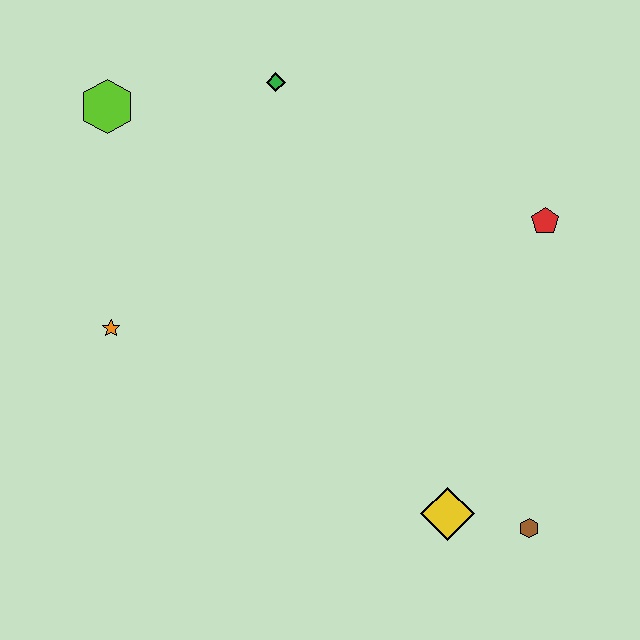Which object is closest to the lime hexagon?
The green diamond is closest to the lime hexagon.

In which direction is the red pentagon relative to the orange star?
The red pentagon is to the right of the orange star.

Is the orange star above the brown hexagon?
Yes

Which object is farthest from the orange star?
The brown hexagon is farthest from the orange star.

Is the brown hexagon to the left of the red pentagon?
Yes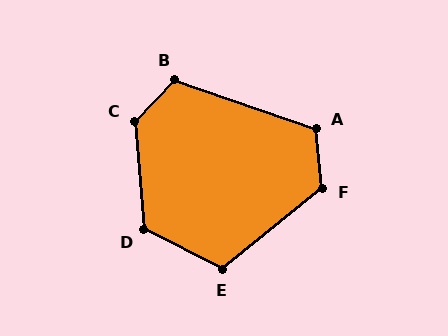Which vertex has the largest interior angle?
C, at approximately 131 degrees.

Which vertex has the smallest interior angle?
A, at approximately 114 degrees.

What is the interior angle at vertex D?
Approximately 122 degrees (obtuse).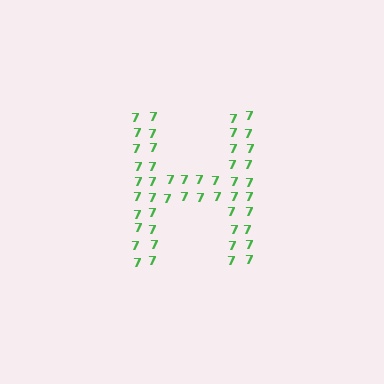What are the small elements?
The small elements are digit 7's.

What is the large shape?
The large shape is the letter H.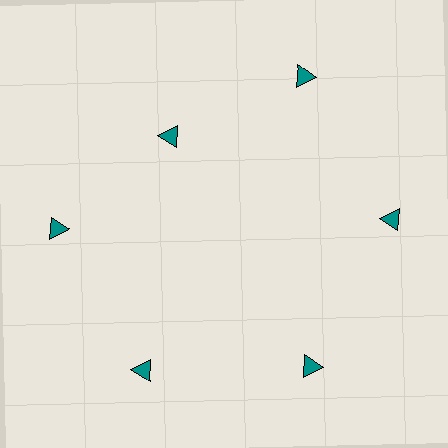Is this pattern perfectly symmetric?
No. The 6 teal triangles are arranged in a ring, but one element near the 11 o'clock position is pulled inward toward the center, breaking the 6-fold rotational symmetry.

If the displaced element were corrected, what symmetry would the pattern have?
It would have 6-fold rotational symmetry — the pattern would map onto itself every 60 degrees.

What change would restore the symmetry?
The symmetry would be restored by moving it outward, back onto the ring so that all 6 triangles sit at equal angles and equal distance from the center.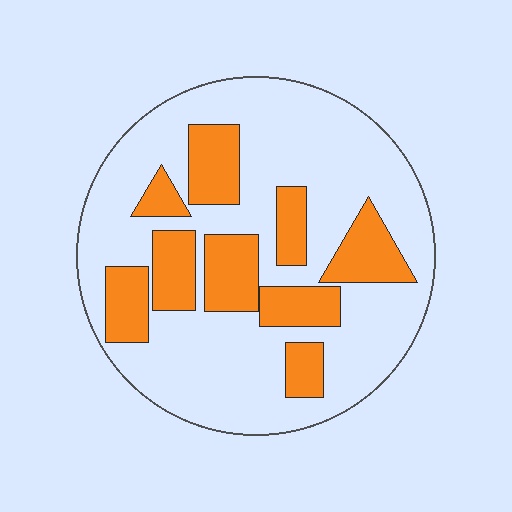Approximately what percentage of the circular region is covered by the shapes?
Approximately 30%.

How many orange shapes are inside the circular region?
9.